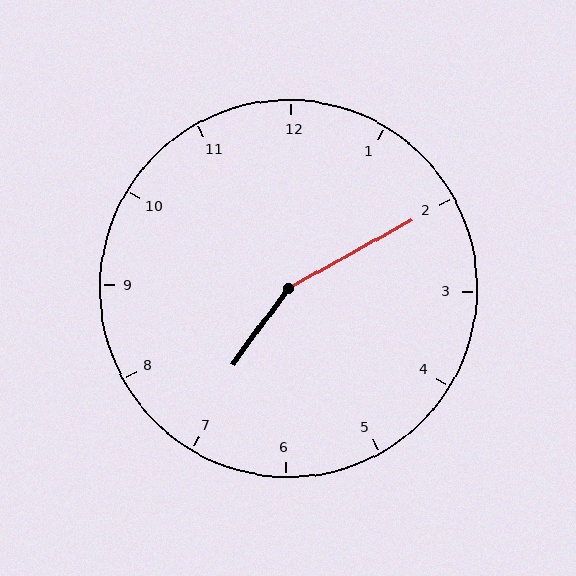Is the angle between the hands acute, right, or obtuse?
It is obtuse.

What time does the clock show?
7:10.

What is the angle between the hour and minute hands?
Approximately 155 degrees.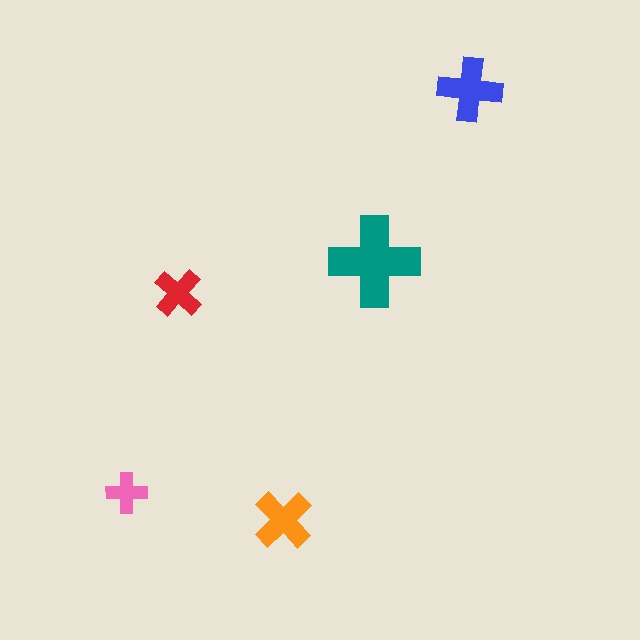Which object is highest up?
The blue cross is topmost.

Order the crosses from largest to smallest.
the teal one, the blue one, the orange one, the red one, the pink one.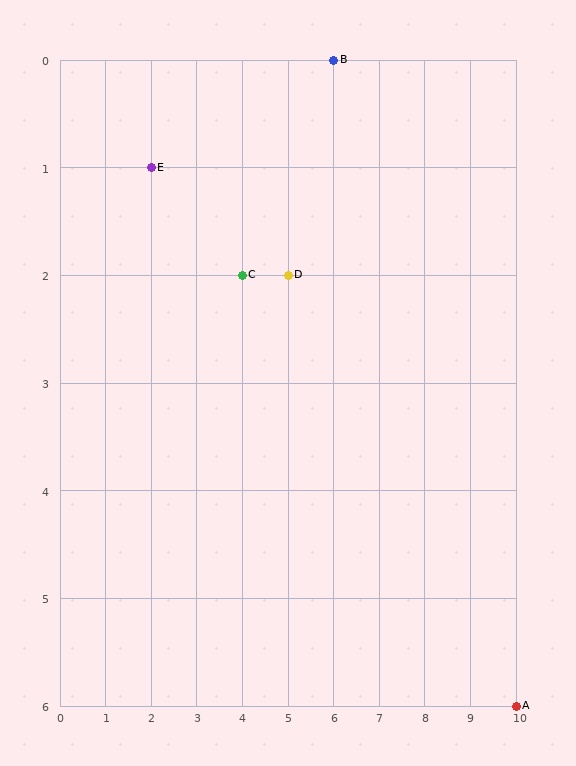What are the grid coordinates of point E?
Point E is at grid coordinates (2, 1).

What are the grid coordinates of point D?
Point D is at grid coordinates (5, 2).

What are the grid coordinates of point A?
Point A is at grid coordinates (10, 6).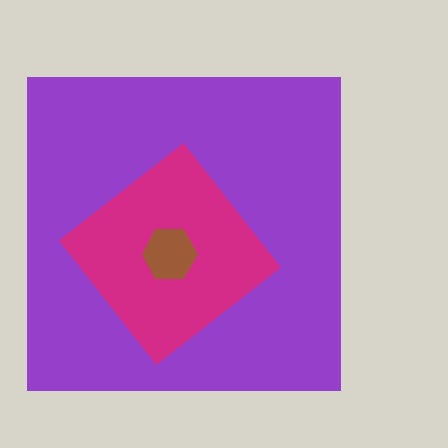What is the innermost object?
The brown hexagon.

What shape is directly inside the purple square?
The magenta diamond.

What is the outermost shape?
The purple square.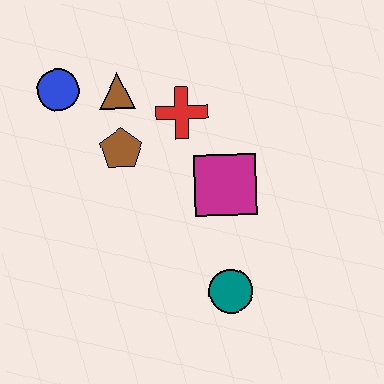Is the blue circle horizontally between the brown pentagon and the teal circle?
No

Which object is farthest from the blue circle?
The teal circle is farthest from the blue circle.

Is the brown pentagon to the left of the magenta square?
Yes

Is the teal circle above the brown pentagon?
No